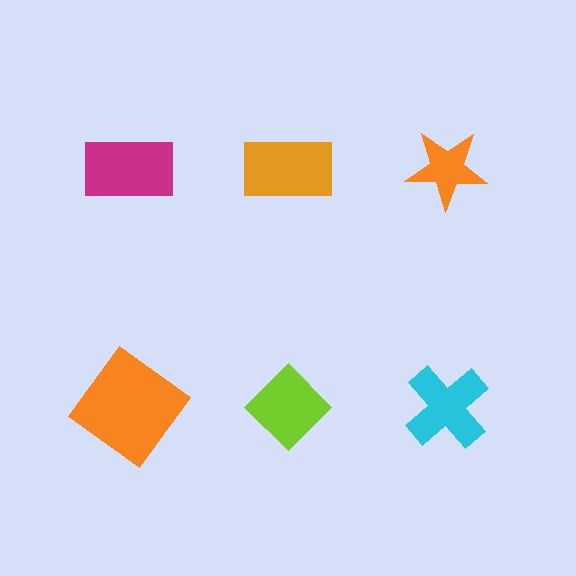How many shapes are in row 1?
3 shapes.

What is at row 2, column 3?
A cyan cross.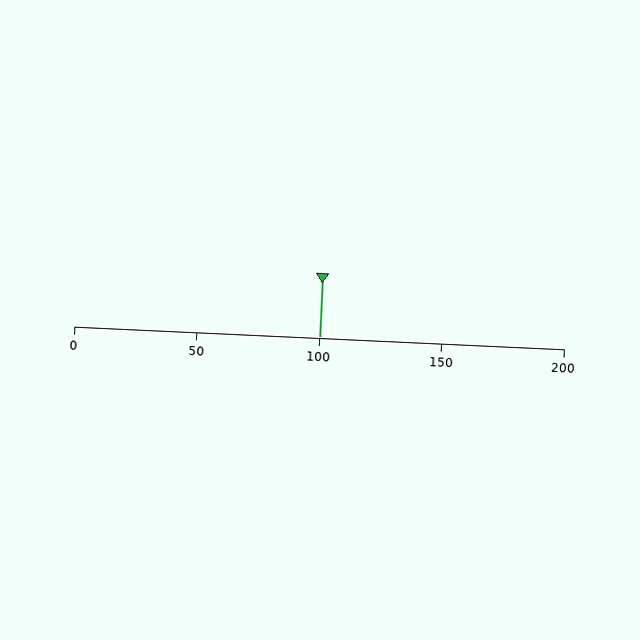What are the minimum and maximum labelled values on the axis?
The axis runs from 0 to 200.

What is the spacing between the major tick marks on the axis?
The major ticks are spaced 50 apart.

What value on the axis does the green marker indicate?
The marker indicates approximately 100.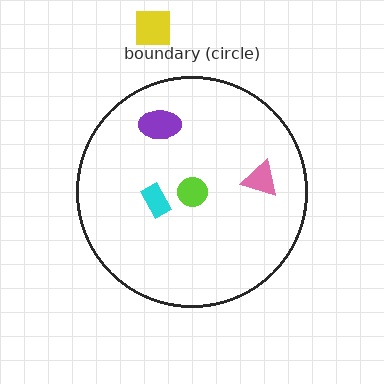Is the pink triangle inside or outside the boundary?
Inside.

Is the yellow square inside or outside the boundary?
Outside.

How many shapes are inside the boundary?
4 inside, 1 outside.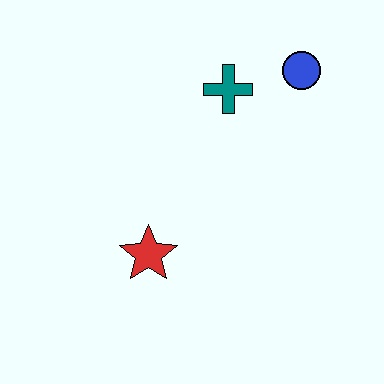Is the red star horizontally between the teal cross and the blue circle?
No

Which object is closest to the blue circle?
The teal cross is closest to the blue circle.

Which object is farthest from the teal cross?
The red star is farthest from the teal cross.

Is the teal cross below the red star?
No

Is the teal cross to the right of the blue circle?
No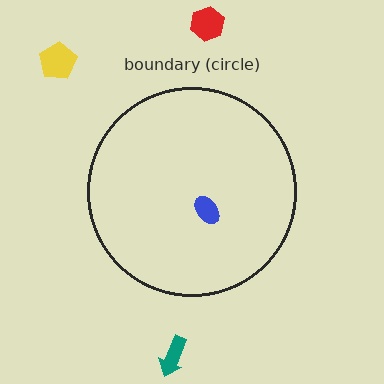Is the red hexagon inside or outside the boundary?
Outside.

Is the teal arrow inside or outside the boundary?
Outside.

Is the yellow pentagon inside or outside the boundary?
Outside.